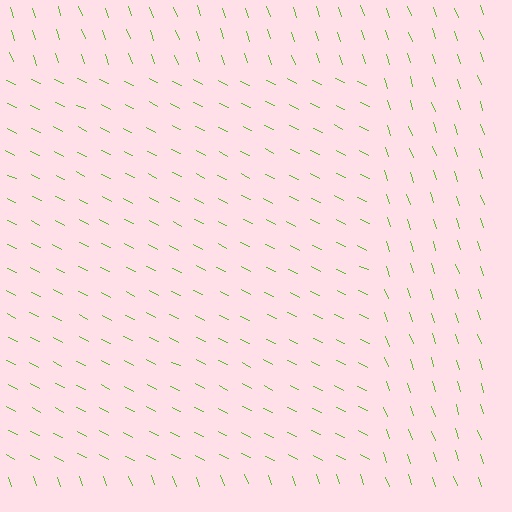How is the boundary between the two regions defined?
The boundary is defined purely by a change in line orientation (approximately 45 degrees difference). All lines are the same color and thickness.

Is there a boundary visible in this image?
Yes, there is a texture boundary formed by a change in line orientation.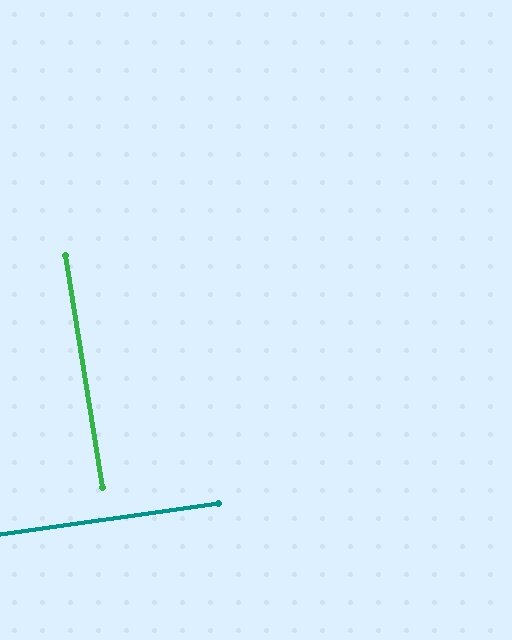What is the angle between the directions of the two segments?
Approximately 89 degrees.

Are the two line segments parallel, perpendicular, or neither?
Perpendicular — they meet at approximately 89°.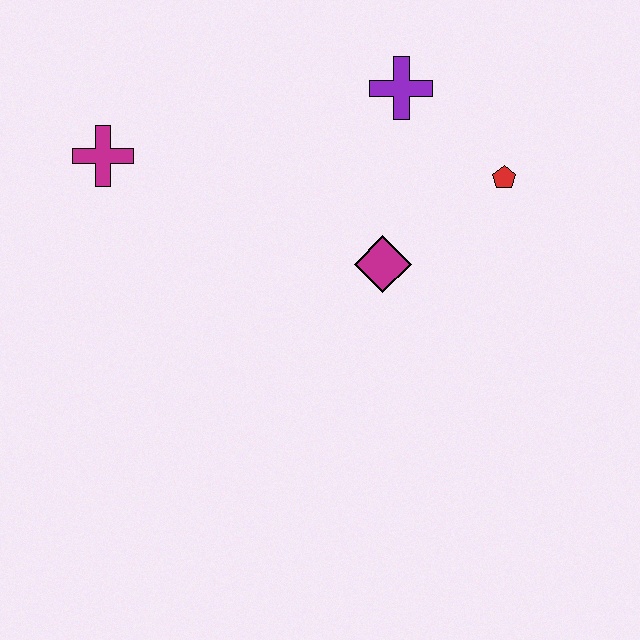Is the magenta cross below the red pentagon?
No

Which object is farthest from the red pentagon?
The magenta cross is farthest from the red pentagon.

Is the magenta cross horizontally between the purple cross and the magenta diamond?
No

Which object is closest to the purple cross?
The red pentagon is closest to the purple cross.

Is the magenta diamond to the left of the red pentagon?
Yes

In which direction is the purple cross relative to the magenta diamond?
The purple cross is above the magenta diamond.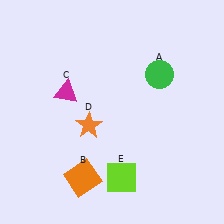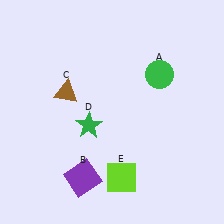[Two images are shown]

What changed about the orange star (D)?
In Image 1, D is orange. In Image 2, it changed to green.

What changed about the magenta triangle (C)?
In Image 1, C is magenta. In Image 2, it changed to brown.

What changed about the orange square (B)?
In Image 1, B is orange. In Image 2, it changed to purple.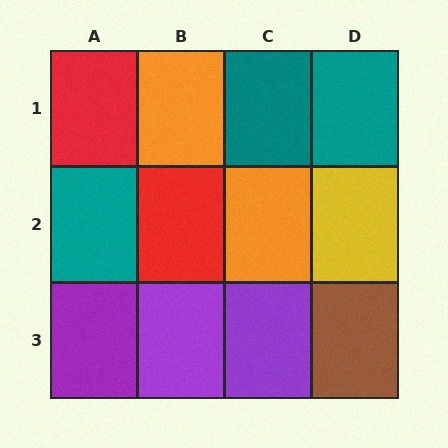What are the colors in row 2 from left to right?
Teal, red, orange, yellow.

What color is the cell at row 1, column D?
Teal.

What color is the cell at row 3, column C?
Purple.